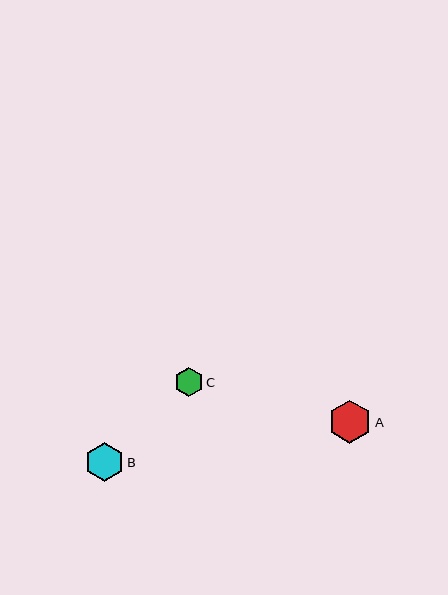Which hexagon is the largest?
Hexagon A is the largest with a size of approximately 43 pixels.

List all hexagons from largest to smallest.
From largest to smallest: A, B, C.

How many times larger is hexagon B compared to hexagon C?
Hexagon B is approximately 1.4 times the size of hexagon C.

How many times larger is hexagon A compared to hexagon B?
Hexagon A is approximately 1.1 times the size of hexagon B.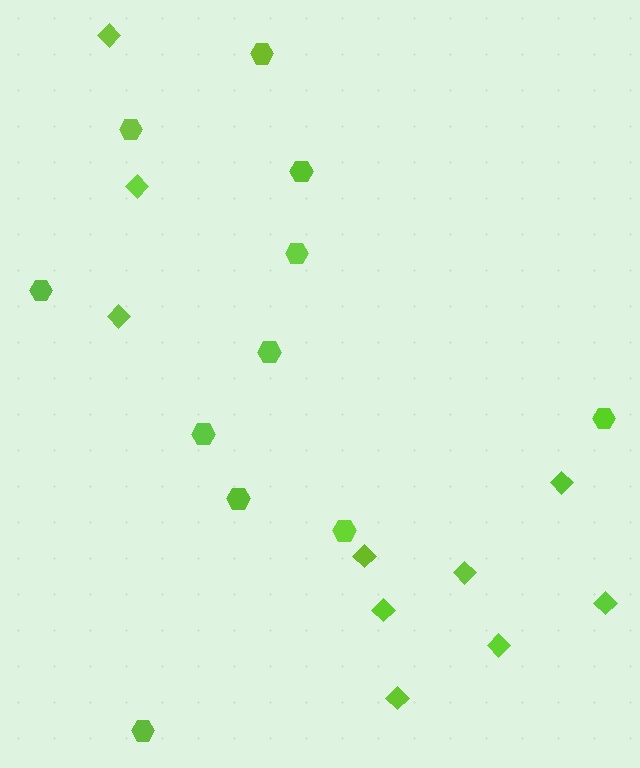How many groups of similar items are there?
There are 2 groups: one group of diamonds (10) and one group of hexagons (11).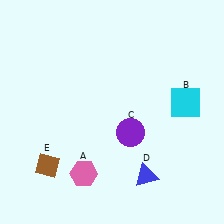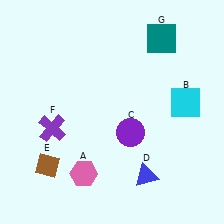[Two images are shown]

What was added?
A purple cross (F), a teal square (G) were added in Image 2.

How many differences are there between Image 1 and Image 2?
There are 2 differences between the two images.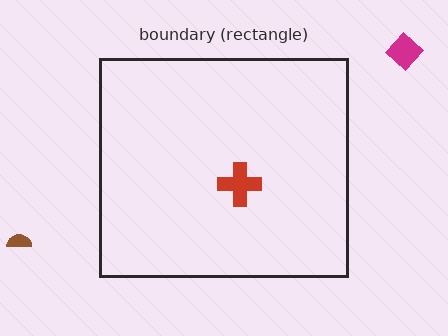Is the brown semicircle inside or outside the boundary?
Outside.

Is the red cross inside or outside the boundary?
Inside.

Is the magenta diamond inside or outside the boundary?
Outside.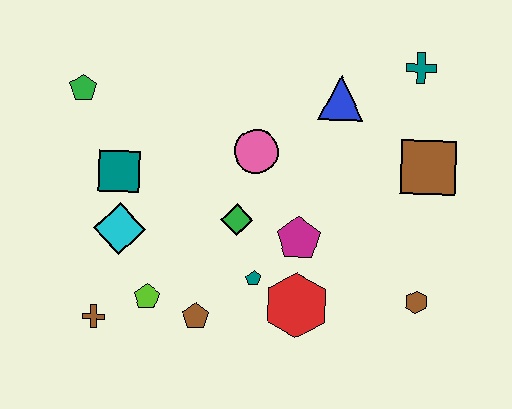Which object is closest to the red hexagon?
The teal pentagon is closest to the red hexagon.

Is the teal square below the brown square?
Yes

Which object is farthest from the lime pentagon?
The teal cross is farthest from the lime pentagon.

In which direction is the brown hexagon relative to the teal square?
The brown hexagon is to the right of the teal square.